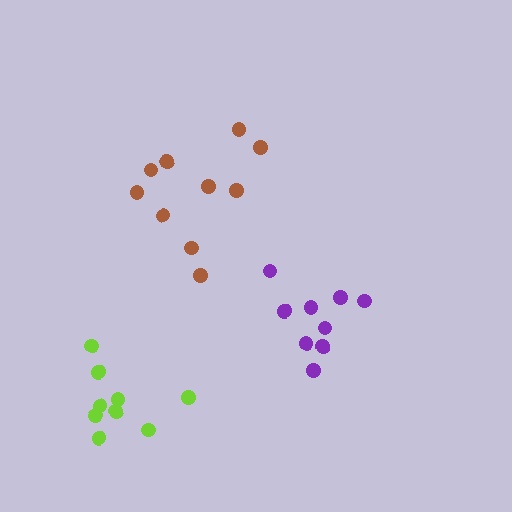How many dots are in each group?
Group 1: 9 dots, Group 2: 10 dots, Group 3: 9 dots (28 total).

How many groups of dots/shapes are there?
There are 3 groups.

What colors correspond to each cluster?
The clusters are colored: lime, brown, purple.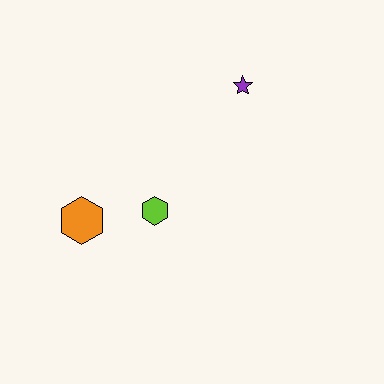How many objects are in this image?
There are 3 objects.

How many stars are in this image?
There is 1 star.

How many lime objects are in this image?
There is 1 lime object.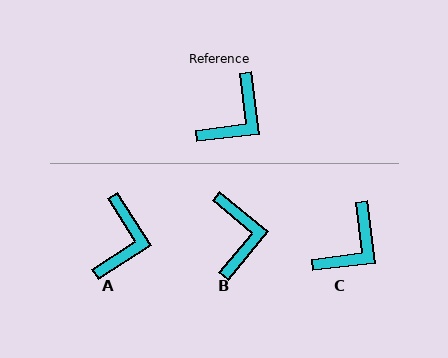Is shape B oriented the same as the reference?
No, it is off by about 43 degrees.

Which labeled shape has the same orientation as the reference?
C.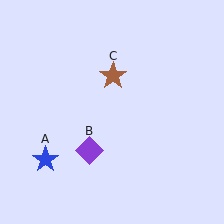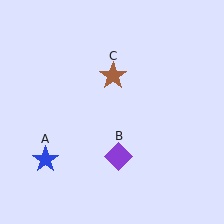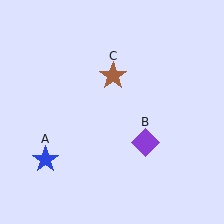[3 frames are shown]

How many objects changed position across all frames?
1 object changed position: purple diamond (object B).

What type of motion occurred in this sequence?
The purple diamond (object B) rotated counterclockwise around the center of the scene.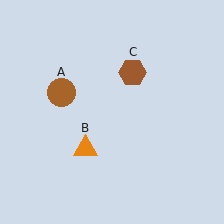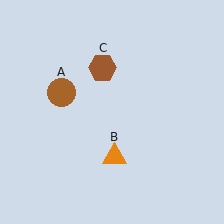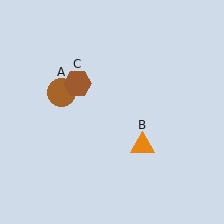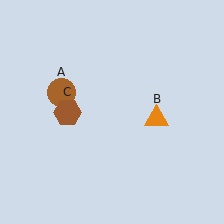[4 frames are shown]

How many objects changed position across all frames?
2 objects changed position: orange triangle (object B), brown hexagon (object C).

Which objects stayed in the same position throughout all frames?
Brown circle (object A) remained stationary.